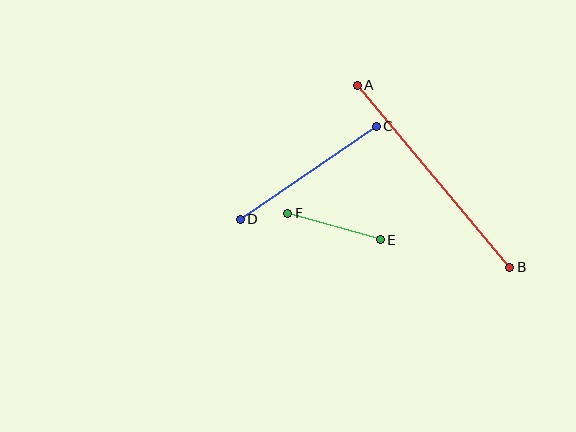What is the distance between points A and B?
The distance is approximately 238 pixels.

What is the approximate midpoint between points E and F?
The midpoint is at approximately (334, 227) pixels.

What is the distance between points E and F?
The distance is approximately 96 pixels.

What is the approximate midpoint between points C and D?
The midpoint is at approximately (308, 173) pixels.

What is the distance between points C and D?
The distance is approximately 165 pixels.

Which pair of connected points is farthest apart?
Points A and B are farthest apart.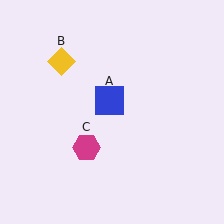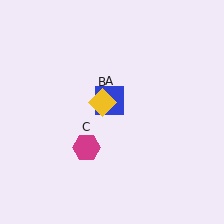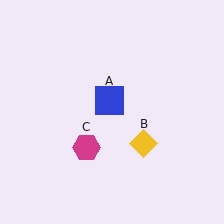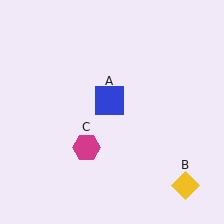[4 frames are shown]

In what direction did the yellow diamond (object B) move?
The yellow diamond (object B) moved down and to the right.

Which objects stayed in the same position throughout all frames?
Blue square (object A) and magenta hexagon (object C) remained stationary.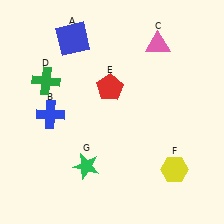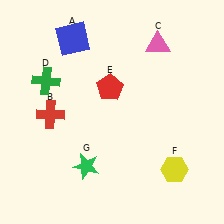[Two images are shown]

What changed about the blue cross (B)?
In Image 1, B is blue. In Image 2, it changed to red.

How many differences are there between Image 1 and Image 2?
There is 1 difference between the two images.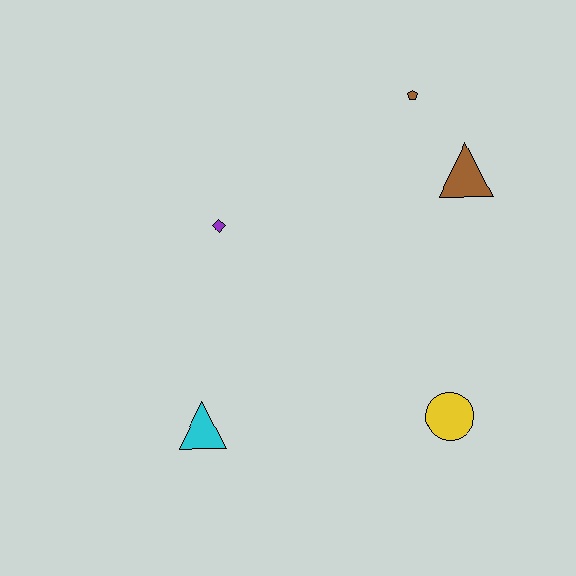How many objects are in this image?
There are 5 objects.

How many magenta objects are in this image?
There are no magenta objects.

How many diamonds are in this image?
There is 1 diamond.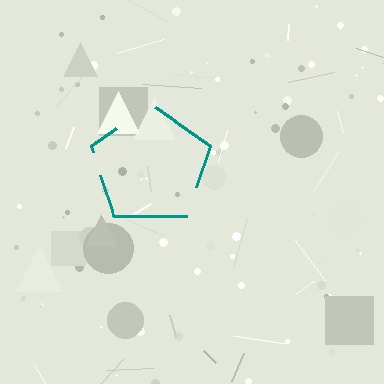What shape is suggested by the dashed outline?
The dashed outline suggests a pentagon.